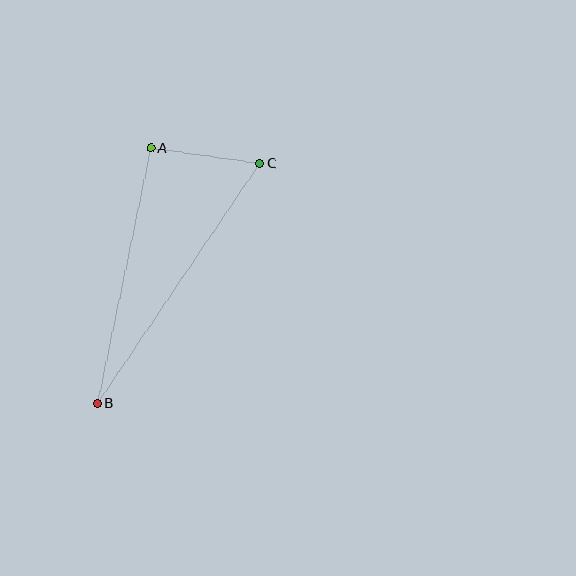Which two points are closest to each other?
Points A and C are closest to each other.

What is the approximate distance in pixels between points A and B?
The distance between A and B is approximately 261 pixels.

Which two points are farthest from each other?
Points B and C are farthest from each other.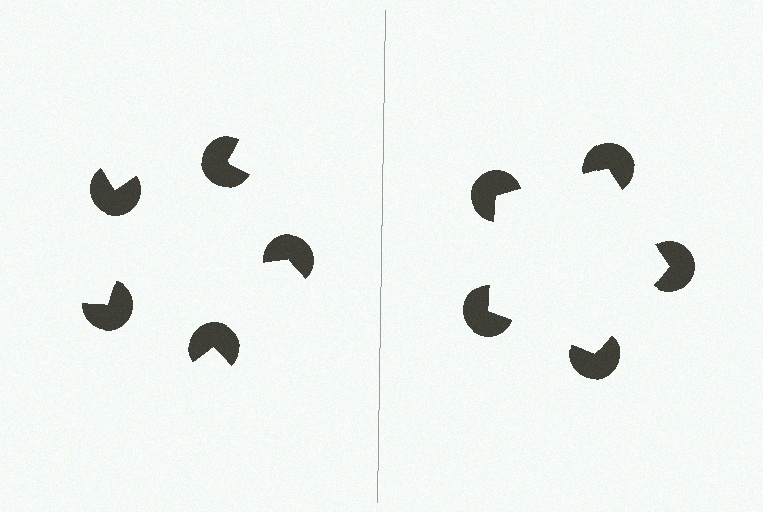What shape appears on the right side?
An illusory pentagon.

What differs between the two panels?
The pac-man discs are positioned identically on both sides; only the wedge orientations differ. On the right they align to a pentagon; on the left they are misaligned.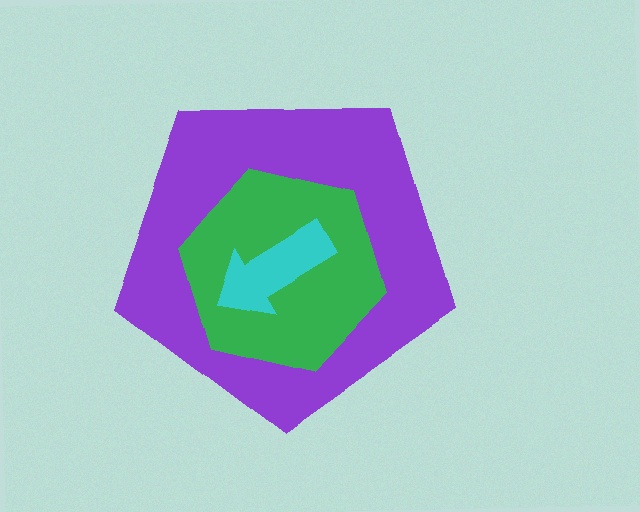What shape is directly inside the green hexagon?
The cyan arrow.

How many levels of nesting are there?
3.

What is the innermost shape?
The cyan arrow.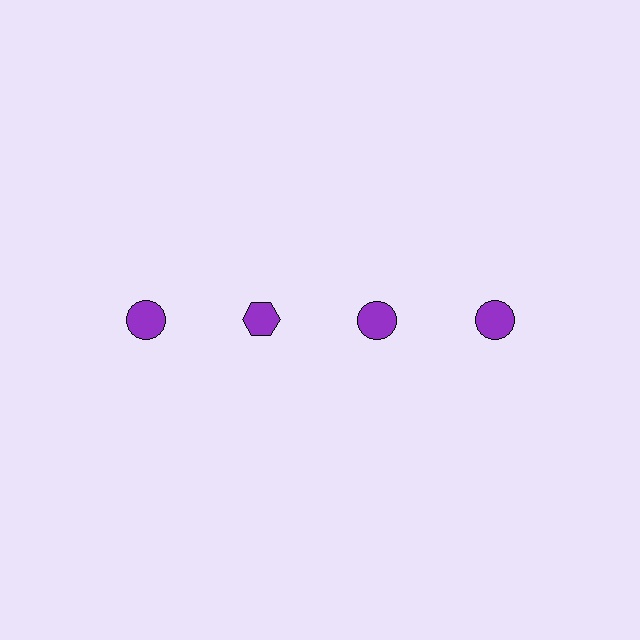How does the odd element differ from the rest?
It has a different shape: hexagon instead of circle.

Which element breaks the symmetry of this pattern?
The purple hexagon in the top row, second from left column breaks the symmetry. All other shapes are purple circles.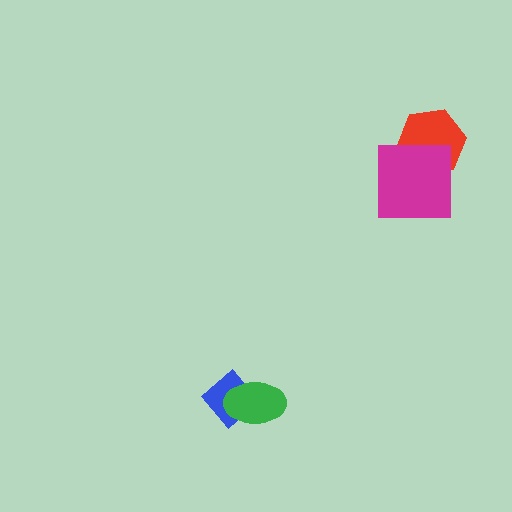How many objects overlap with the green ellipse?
1 object overlaps with the green ellipse.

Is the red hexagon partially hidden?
Yes, it is partially covered by another shape.